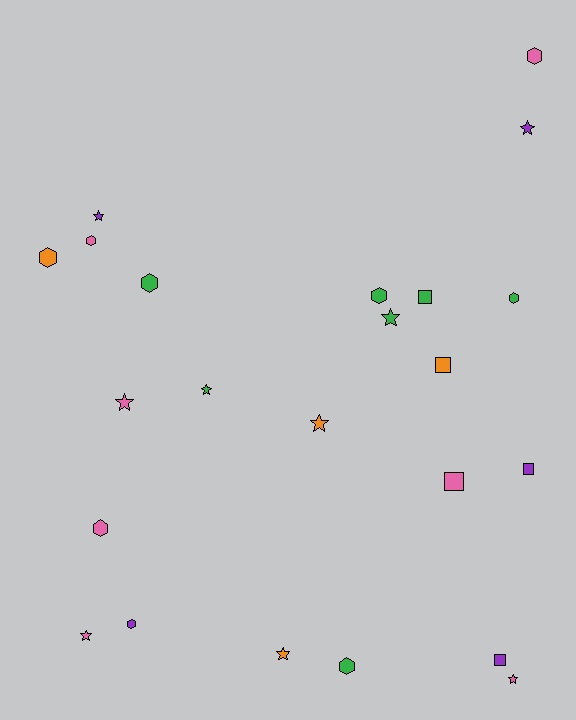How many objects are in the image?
There are 23 objects.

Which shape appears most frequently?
Hexagon, with 9 objects.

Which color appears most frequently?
Green, with 7 objects.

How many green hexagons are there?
There are 4 green hexagons.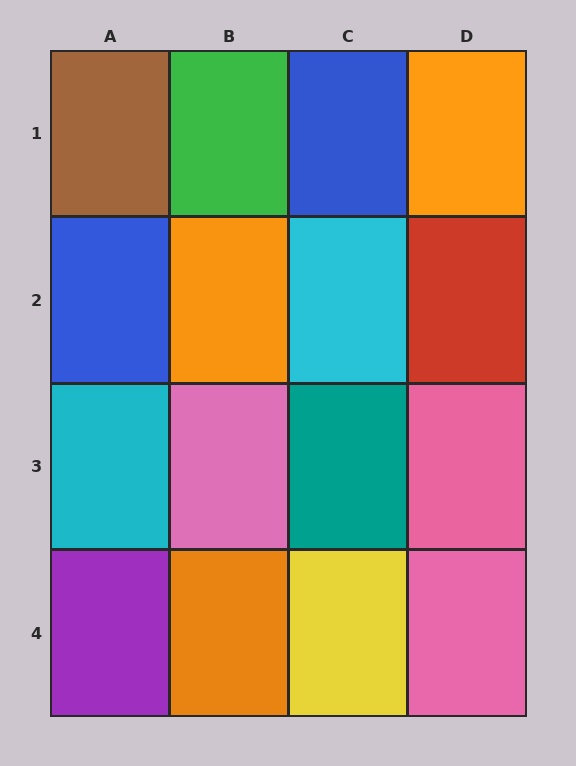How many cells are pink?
3 cells are pink.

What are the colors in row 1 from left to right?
Brown, green, blue, orange.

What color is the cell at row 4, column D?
Pink.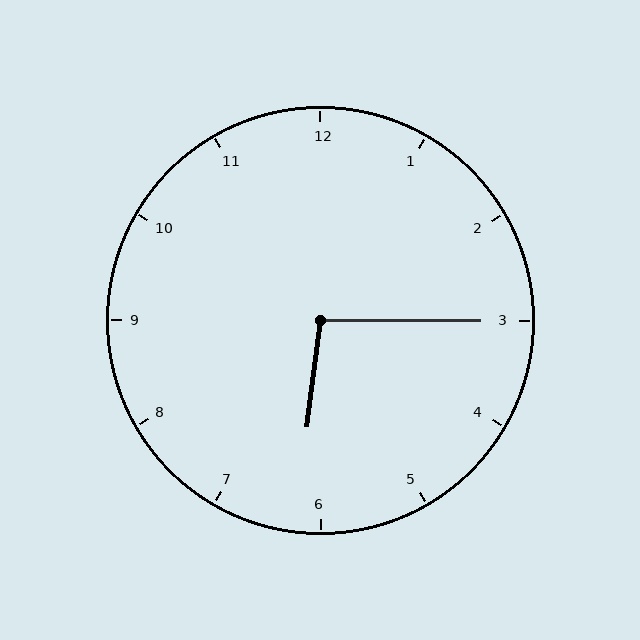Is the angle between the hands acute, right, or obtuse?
It is obtuse.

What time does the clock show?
6:15.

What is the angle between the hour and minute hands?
Approximately 98 degrees.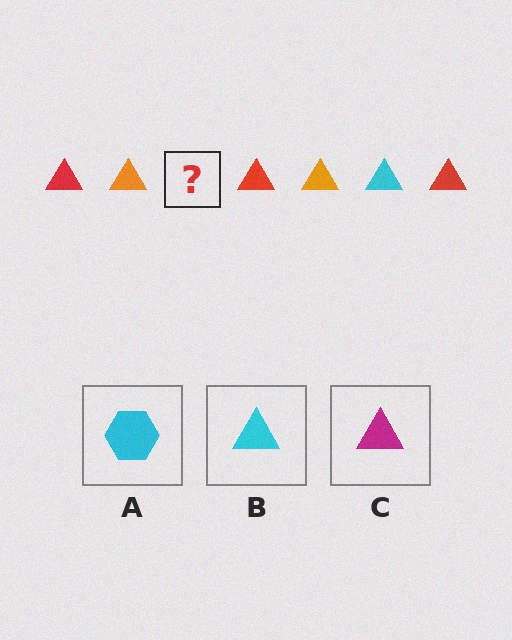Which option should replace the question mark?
Option B.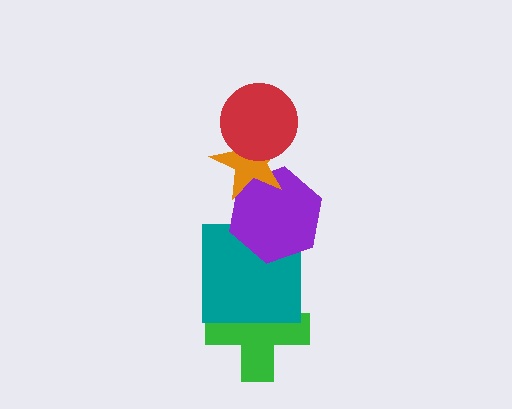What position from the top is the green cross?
The green cross is 5th from the top.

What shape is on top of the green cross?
The teal square is on top of the green cross.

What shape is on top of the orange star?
The red circle is on top of the orange star.